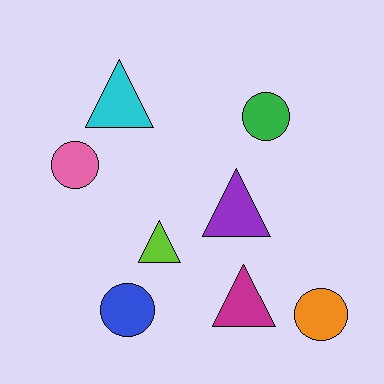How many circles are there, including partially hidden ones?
There are 4 circles.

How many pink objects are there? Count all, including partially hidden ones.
There is 1 pink object.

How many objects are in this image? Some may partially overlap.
There are 8 objects.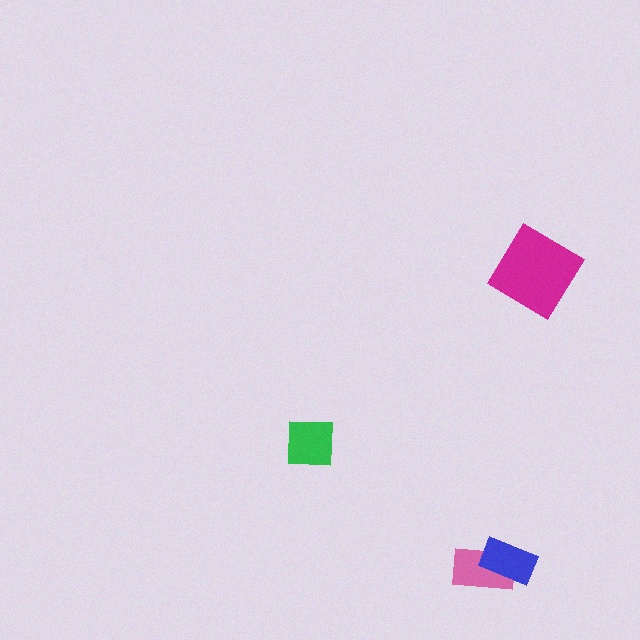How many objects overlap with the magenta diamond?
0 objects overlap with the magenta diamond.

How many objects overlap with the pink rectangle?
1 object overlaps with the pink rectangle.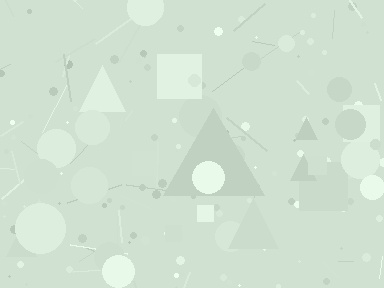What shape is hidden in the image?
A triangle is hidden in the image.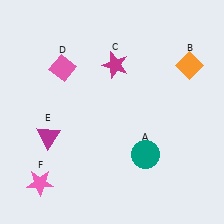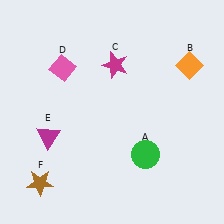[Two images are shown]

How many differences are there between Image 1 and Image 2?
There are 2 differences between the two images.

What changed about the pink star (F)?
In Image 1, F is pink. In Image 2, it changed to brown.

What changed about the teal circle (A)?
In Image 1, A is teal. In Image 2, it changed to green.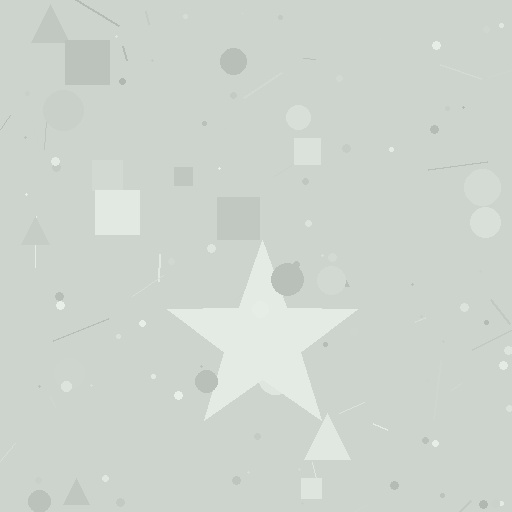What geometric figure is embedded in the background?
A star is embedded in the background.